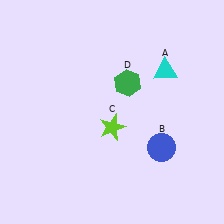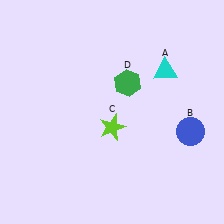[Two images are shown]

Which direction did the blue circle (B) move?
The blue circle (B) moved right.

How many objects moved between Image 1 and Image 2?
1 object moved between the two images.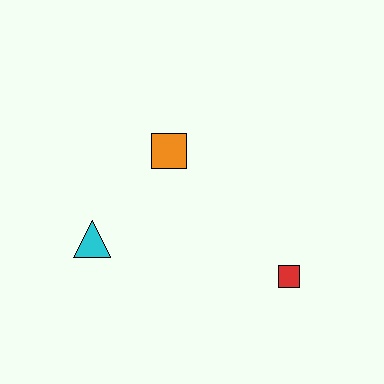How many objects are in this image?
There are 3 objects.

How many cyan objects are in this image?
There is 1 cyan object.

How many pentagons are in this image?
There are no pentagons.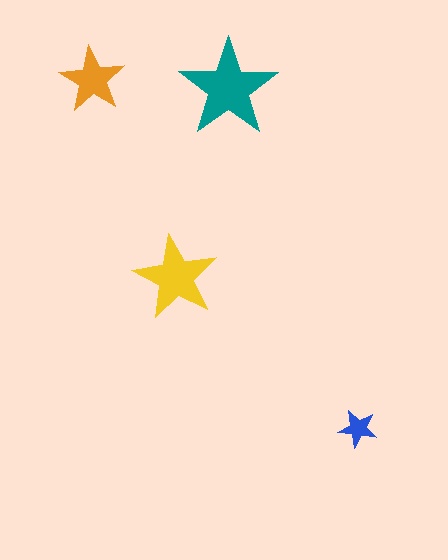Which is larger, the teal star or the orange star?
The teal one.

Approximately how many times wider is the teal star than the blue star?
About 2.5 times wider.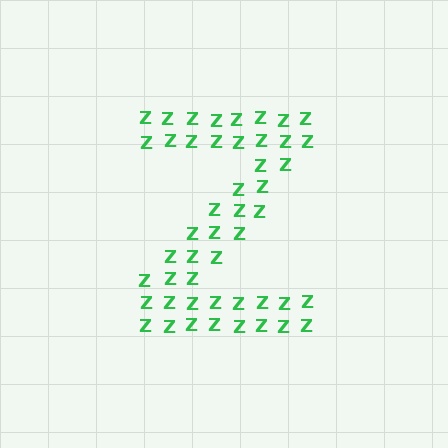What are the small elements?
The small elements are letter Z's.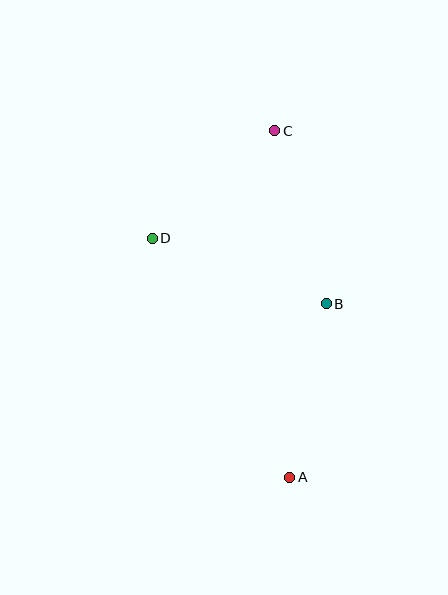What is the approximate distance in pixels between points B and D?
The distance between B and D is approximately 186 pixels.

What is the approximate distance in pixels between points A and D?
The distance between A and D is approximately 276 pixels.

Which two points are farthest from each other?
Points A and C are farthest from each other.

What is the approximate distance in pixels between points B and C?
The distance between B and C is approximately 181 pixels.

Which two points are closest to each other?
Points C and D are closest to each other.